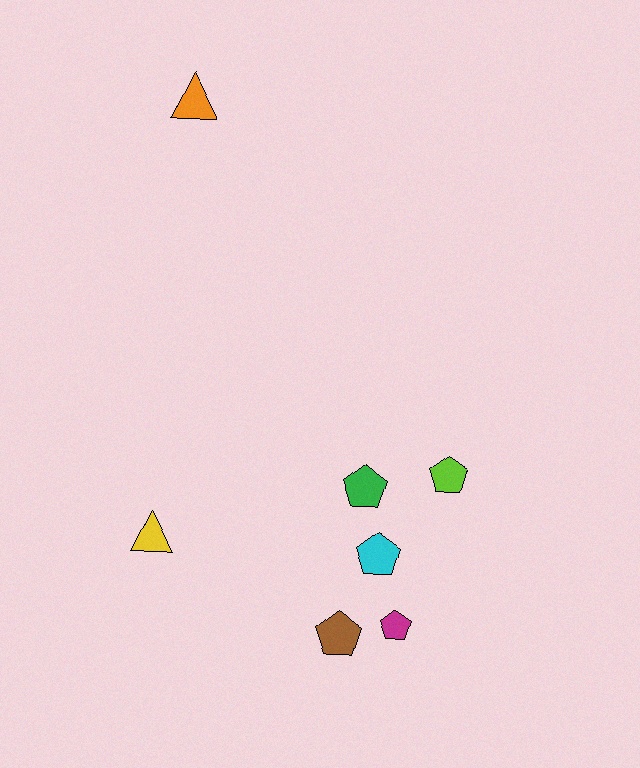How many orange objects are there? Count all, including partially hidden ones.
There is 1 orange object.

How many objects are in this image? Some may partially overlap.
There are 7 objects.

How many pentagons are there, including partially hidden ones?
There are 5 pentagons.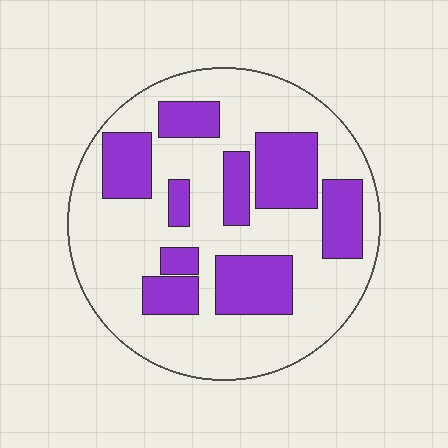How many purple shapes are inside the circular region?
9.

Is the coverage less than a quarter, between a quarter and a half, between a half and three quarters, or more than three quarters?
Between a quarter and a half.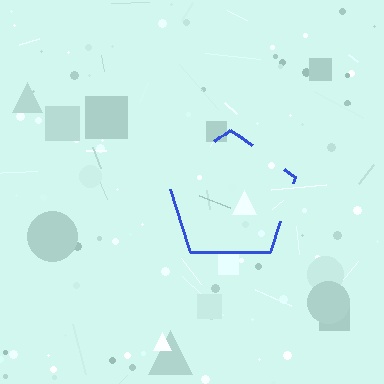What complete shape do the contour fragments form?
The contour fragments form a pentagon.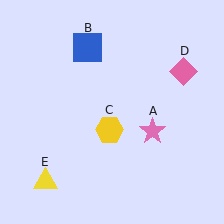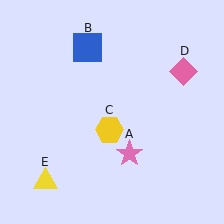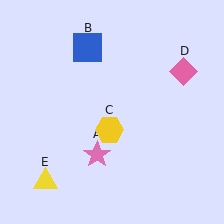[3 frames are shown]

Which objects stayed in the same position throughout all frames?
Blue square (object B) and yellow hexagon (object C) and pink diamond (object D) and yellow triangle (object E) remained stationary.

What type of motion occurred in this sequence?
The pink star (object A) rotated clockwise around the center of the scene.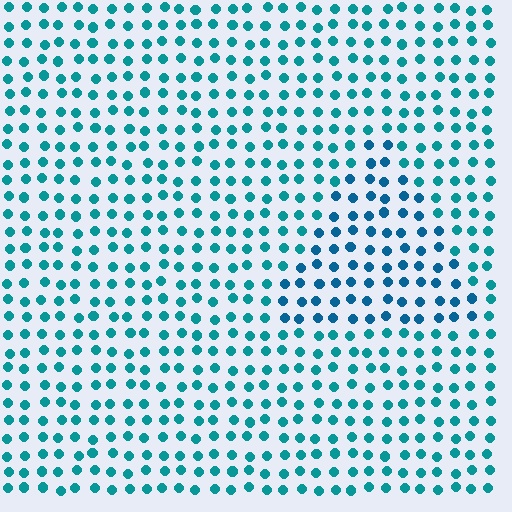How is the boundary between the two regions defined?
The boundary is defined purely by a slight shift in hue (about 22 degrees). Spacing, size, and orientation are identical on both sides.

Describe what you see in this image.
The image is filled with small teal elements in a uniform arrangement. A triangle-shaped region is visible where the elements are tinted to a slightly different hue, forming a subtle color boundary.